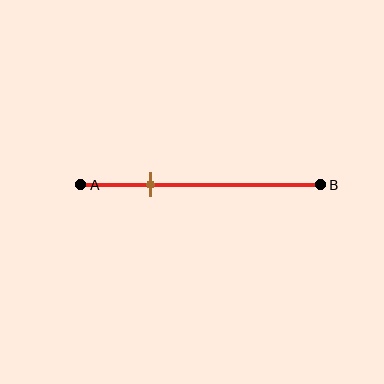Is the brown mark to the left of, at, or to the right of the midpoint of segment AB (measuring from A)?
The brown mark is to the left of the midpoint of segment AB.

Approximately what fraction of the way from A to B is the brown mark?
The brown mark is approximately 30% of the way from A to B.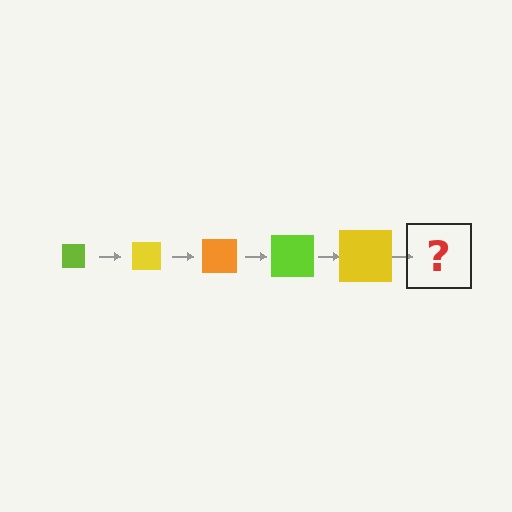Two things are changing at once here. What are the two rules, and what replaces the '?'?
The two rules are that the square grows larger each step and the color cycles through lime, yellow, and orange. The '?' should be an orange square, larger than the previous one.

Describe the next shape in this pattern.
It should be an orange square, larger than the previous one.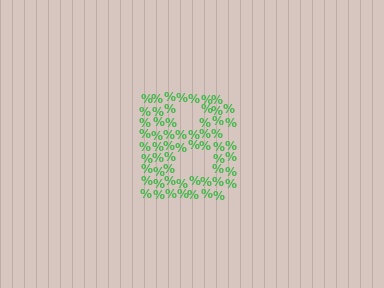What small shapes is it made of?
It is made of small percent signs.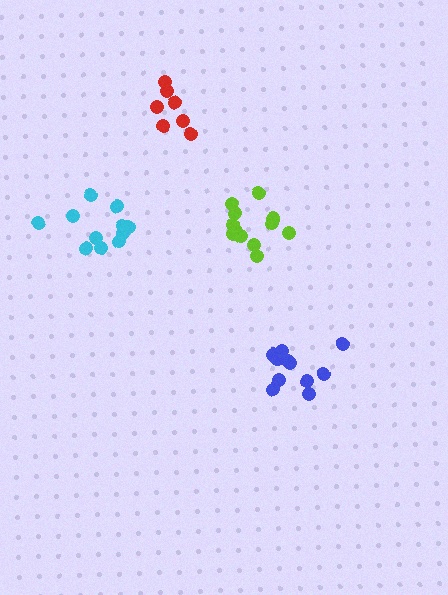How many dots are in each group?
Group 1: 12 dots, Group 2: 11 dots, Group 3: 7 dots, Group 4: 11 dots (41 total).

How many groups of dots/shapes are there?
There are 4 groups.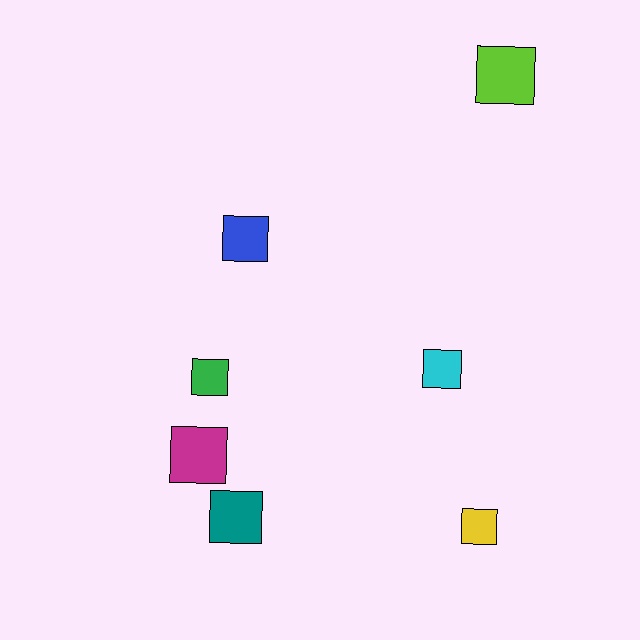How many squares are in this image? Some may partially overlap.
There are 7 squares.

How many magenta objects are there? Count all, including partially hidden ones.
There is 1 magenta object.